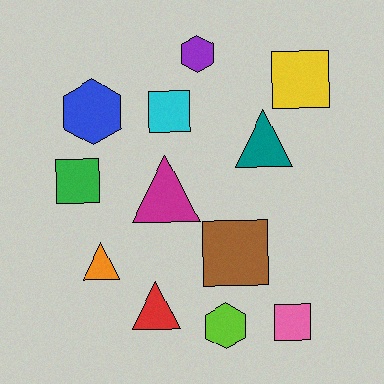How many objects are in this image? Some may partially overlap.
There are 12 objects.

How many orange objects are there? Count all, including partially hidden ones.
There is 1 orange object.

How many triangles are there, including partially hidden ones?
There are 4 triangles.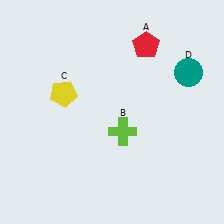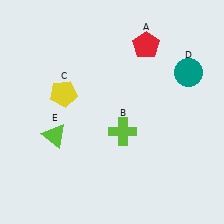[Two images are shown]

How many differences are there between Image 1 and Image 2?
There is 1 difference between the two images.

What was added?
A lime triangle (E) was added in Image 2.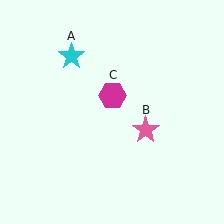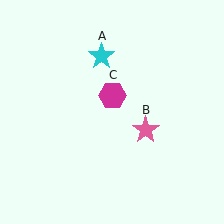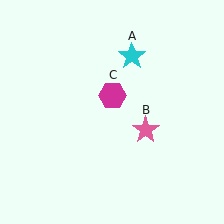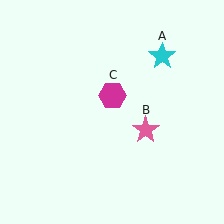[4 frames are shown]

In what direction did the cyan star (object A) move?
The cyan star (object A) moved right.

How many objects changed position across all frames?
1 object changed position: cyan star (object A).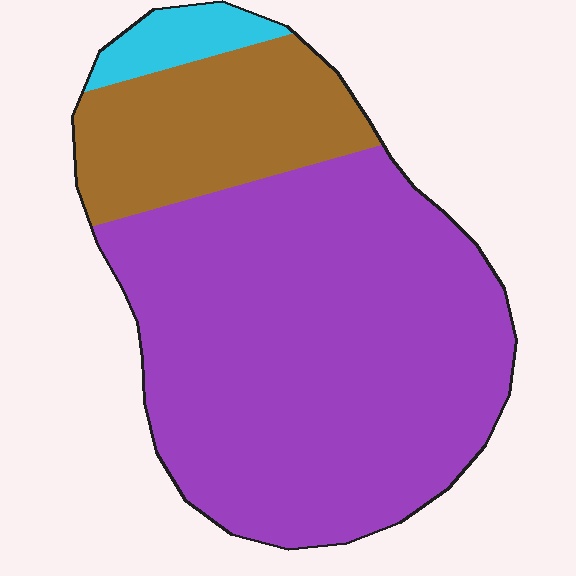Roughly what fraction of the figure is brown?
Brown covers 22% of the figure.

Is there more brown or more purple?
Purple.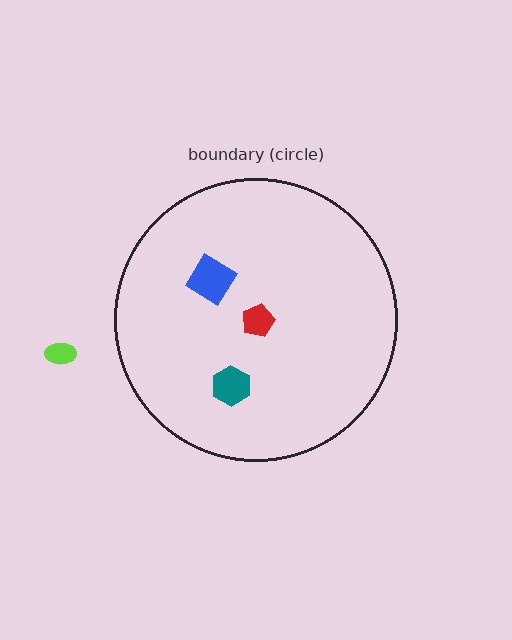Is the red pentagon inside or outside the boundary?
Inside.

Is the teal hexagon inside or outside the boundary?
Inside.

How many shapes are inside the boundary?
3 inside, 1 outside.